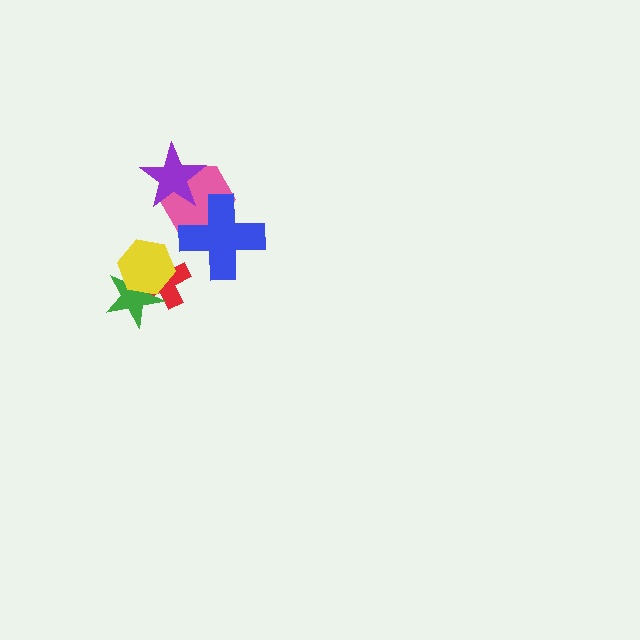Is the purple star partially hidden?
No, no other shape covers it.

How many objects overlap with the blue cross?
1 object overlaps with the blue cross.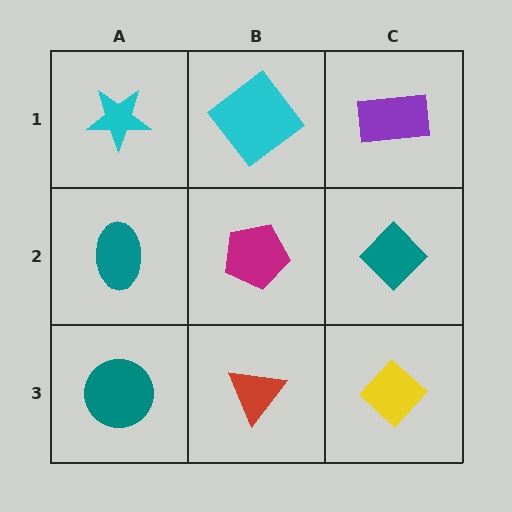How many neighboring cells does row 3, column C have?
2.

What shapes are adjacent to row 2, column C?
A purple rectangle (row 1, column C), a yellow diamond (row 3, column C), a magenta pentagon (row 2, column B).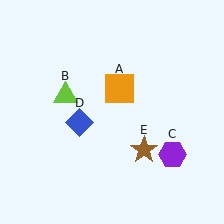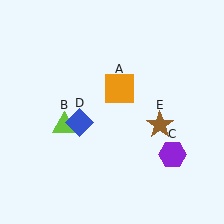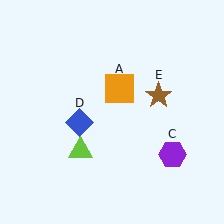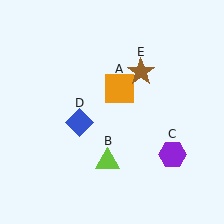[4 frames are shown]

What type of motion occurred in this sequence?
The lime triangle (object B), brown star (object E) rotated counterclockwise around the center of the scene.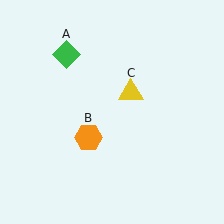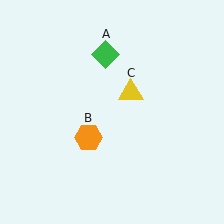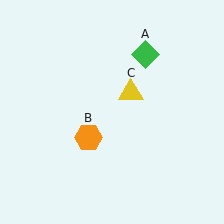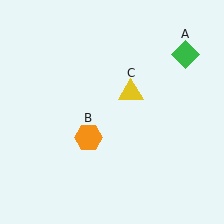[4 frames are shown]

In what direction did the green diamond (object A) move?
The green diamond (object A) moved right.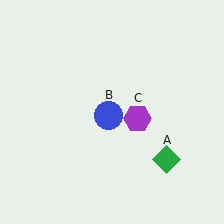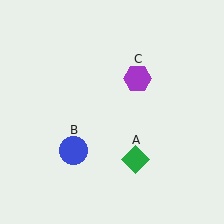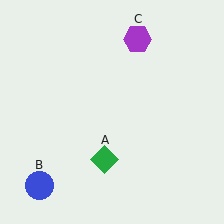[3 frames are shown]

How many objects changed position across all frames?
3 objects changed position: green diamond (object A), blue circle (object B), purple hexagon (object C).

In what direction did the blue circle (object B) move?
The blue circle (object B) moved down and to the left.